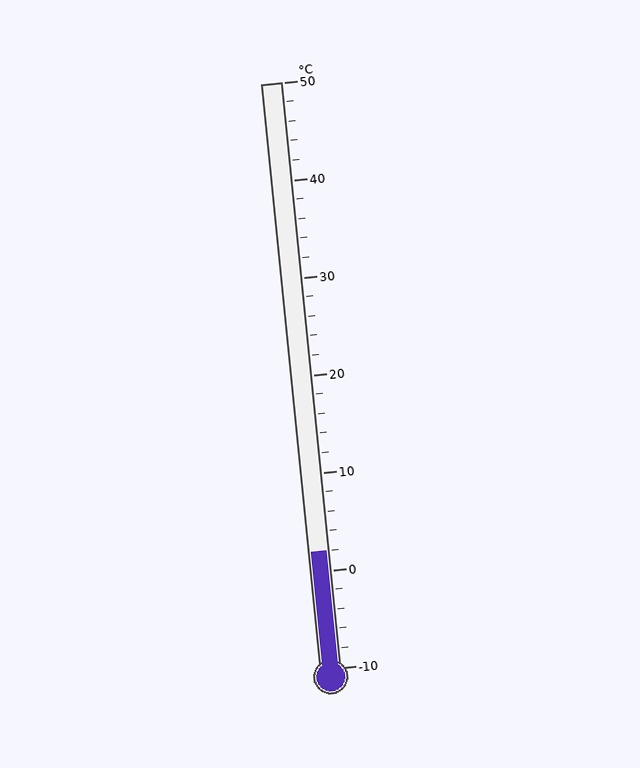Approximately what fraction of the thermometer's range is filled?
The thermometer is filled to approximately 20% of its range.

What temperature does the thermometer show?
The thermometer shows approximately 2°C.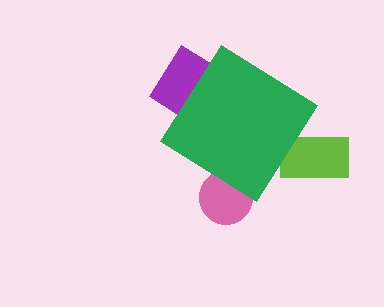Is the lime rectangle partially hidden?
Yes, the lime rectangle is partially hidden behind the green diamond.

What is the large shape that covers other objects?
A green diamond.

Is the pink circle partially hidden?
Yes, the pink circle is partially hidden behind the green diamond.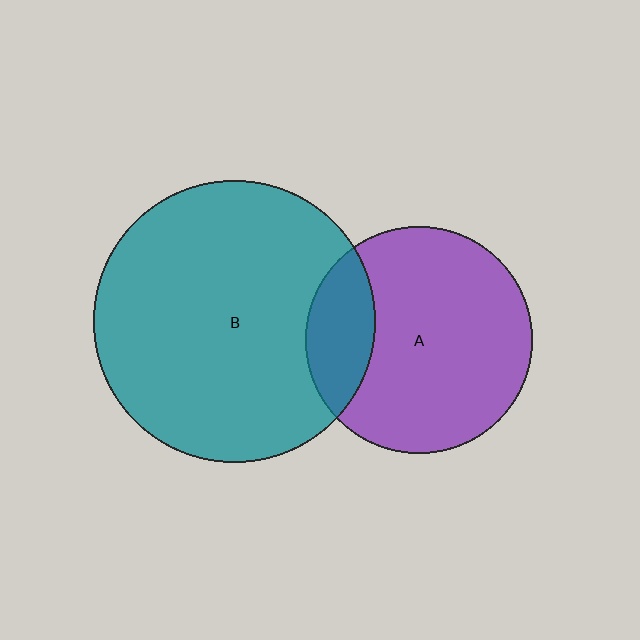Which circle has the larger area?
Circle B (teal).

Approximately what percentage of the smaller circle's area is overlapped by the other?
Approximately 20%.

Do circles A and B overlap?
Yes.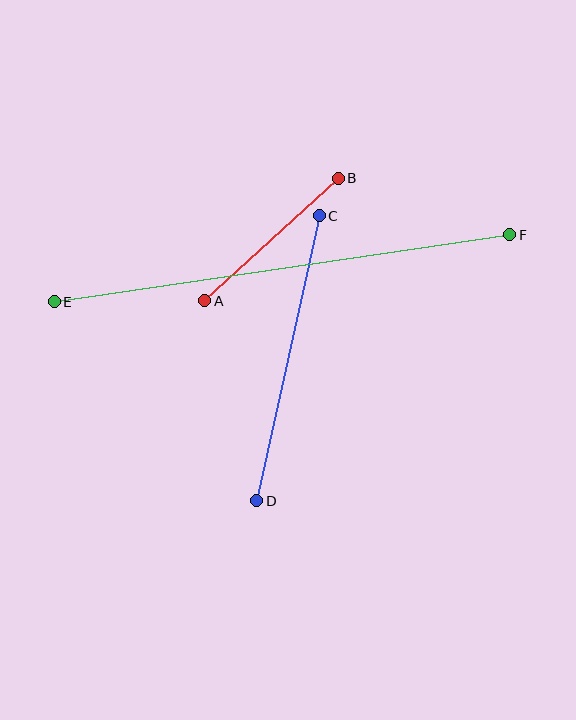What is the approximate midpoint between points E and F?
The midpoint is at approximately (282, 268) pixels.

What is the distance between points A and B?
The distance is approximately 181 pixels.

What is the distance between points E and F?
The distance is approximately 460 pixels.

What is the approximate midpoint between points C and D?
The midpoint is at approximately (288, 358) pixels.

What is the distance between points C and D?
The distance is approximately 292 pixels.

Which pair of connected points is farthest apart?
Points E and F are farthest apart.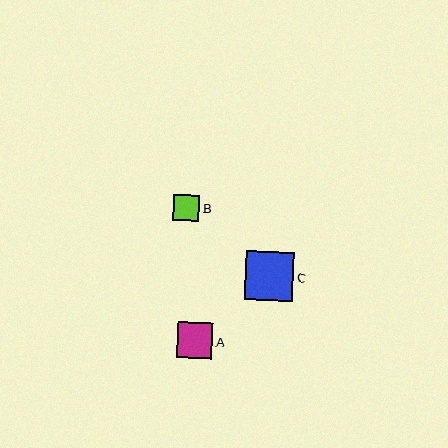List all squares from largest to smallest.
From largest to smallest: C, A, B.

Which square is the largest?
Square C is the largest with a size of approximately 49 pixels.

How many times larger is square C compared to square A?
Square C is approximately 1.4 times the size of square A.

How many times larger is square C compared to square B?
Square C is approximately 1.9 times the size of square B.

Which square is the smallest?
Square B is the smallest with a size of approximately 26 pixels.